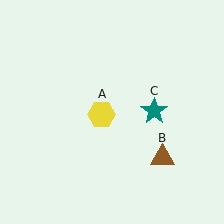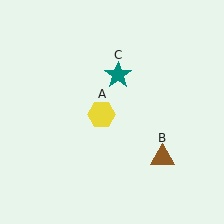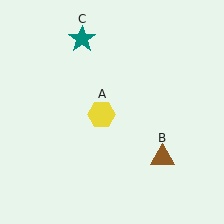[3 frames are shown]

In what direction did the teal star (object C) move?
The teal star (object C) moved up and to the left.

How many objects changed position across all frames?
1 object changed position: teal star (object C).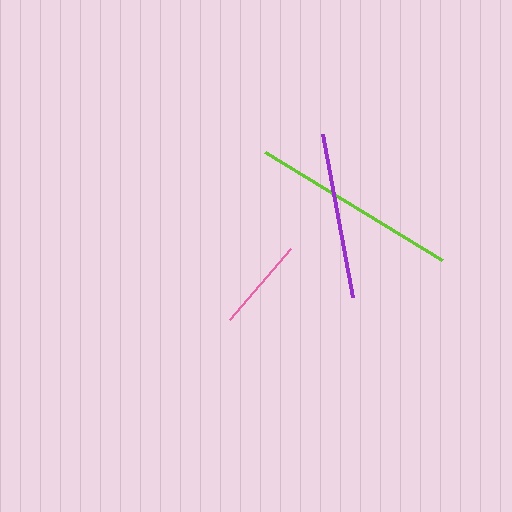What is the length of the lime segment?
The lime segment is approximately 207 pixels long.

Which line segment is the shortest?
The pink line is the shortest at approximately 94 pixels.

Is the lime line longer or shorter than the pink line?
The lime line is longer than the pink line.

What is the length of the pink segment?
The pink segment is approximately 94 pixels long.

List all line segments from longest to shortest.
From longest to shortest: lime, purple, pink.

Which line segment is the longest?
The lime line is the longest at approximately 207 pixels.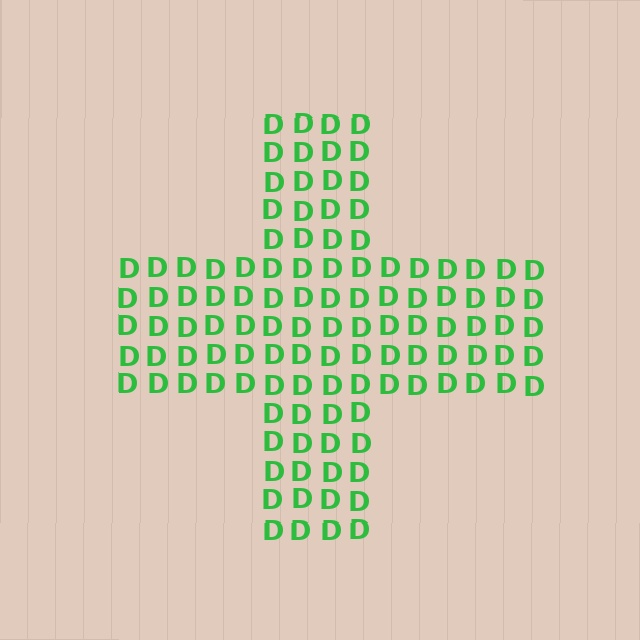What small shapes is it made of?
It is made of small letter D's.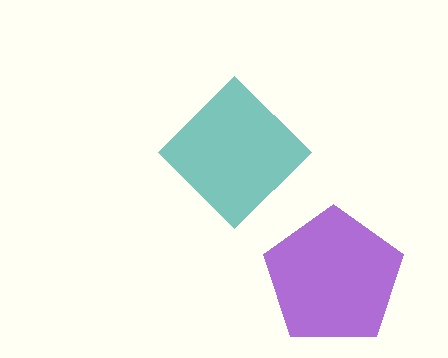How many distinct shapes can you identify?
There are 2 distinct shapes: a teal diamond, a purple pentagon.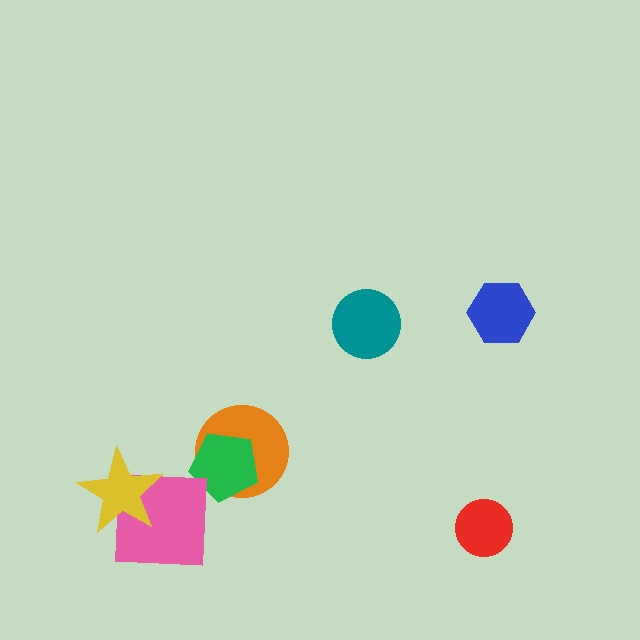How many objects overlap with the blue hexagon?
0 objects overlap with the blue hexagon.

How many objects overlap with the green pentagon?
1 object overlaps with the green pentagon.